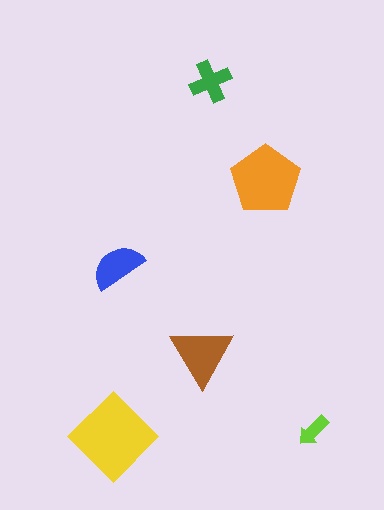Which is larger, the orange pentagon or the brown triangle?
The orange pentagon.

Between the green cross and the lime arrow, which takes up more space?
The green cross.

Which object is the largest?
The yellow diamond.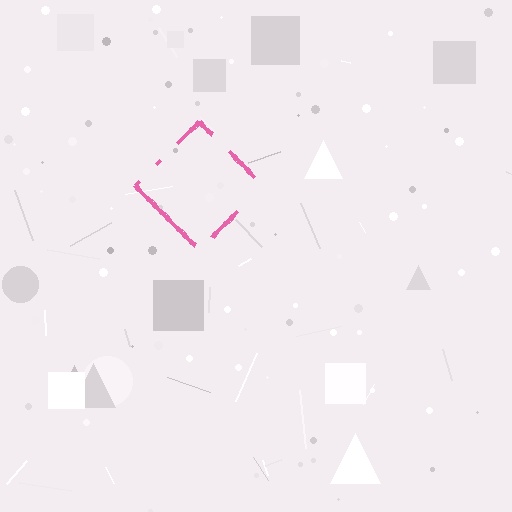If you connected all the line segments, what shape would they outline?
They would outline a diamond.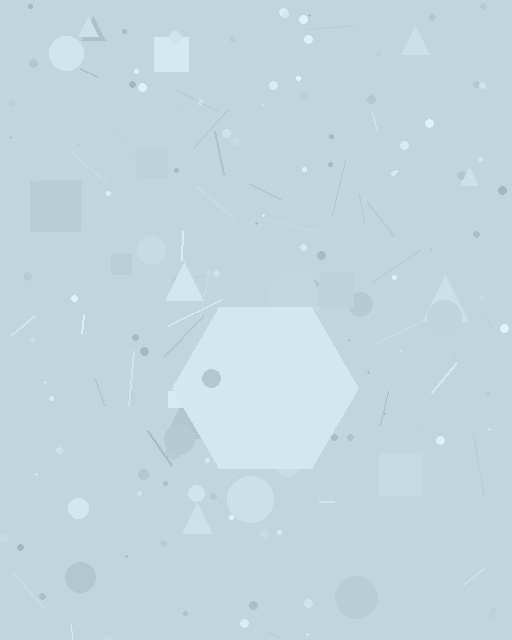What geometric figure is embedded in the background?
A hexagon is embedded in the background.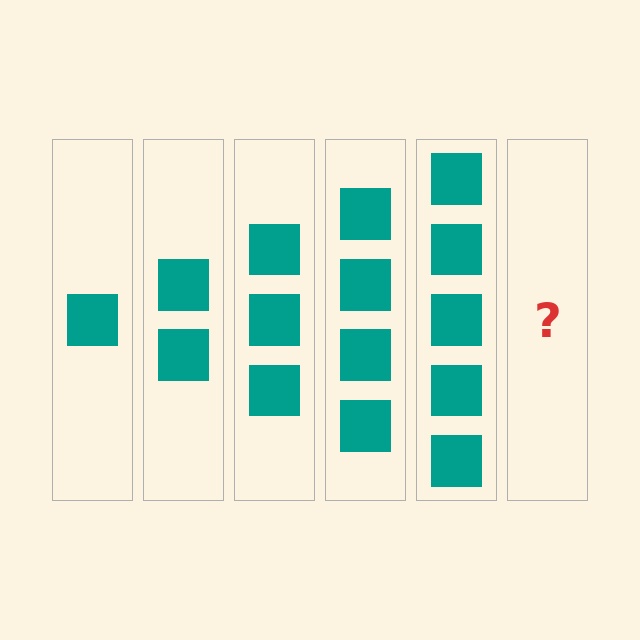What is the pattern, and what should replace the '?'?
The pattern is that each step adds one more square. The '?' should be 6 squares.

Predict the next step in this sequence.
The next step is 6 squares.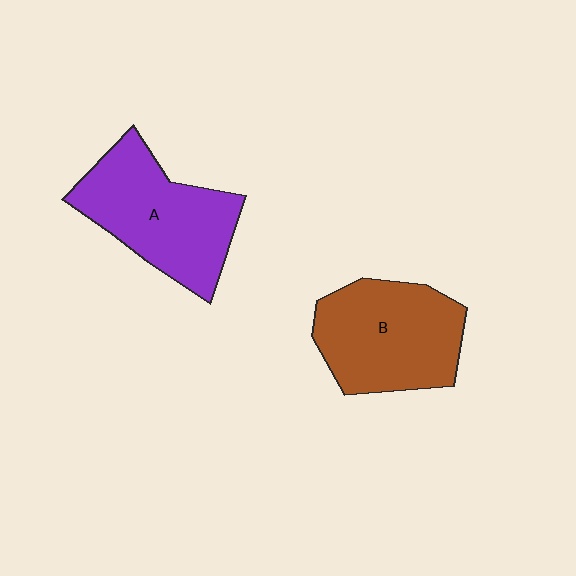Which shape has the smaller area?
Shape B (brown).